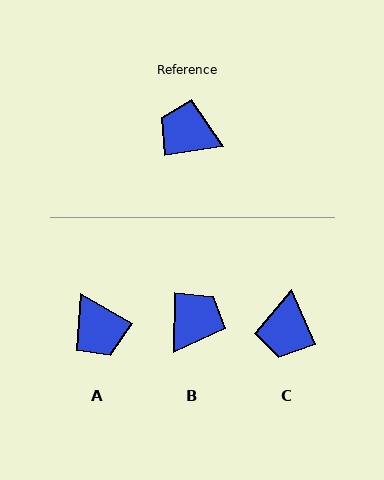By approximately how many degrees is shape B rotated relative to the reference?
Approximately 99 degrees clockwise.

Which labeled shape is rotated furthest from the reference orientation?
A, about 142 degrees away.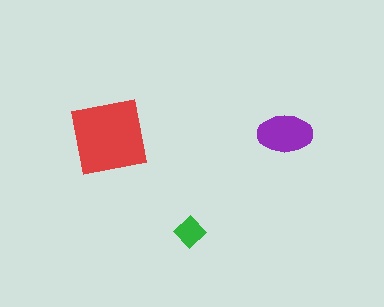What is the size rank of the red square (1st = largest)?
1st.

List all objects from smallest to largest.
The green diamond, the purple ellipse, the red square.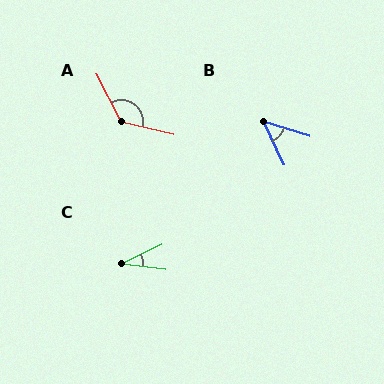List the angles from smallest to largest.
C (34°), B (48°), A (130°).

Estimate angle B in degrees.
Approximately 48 degrees.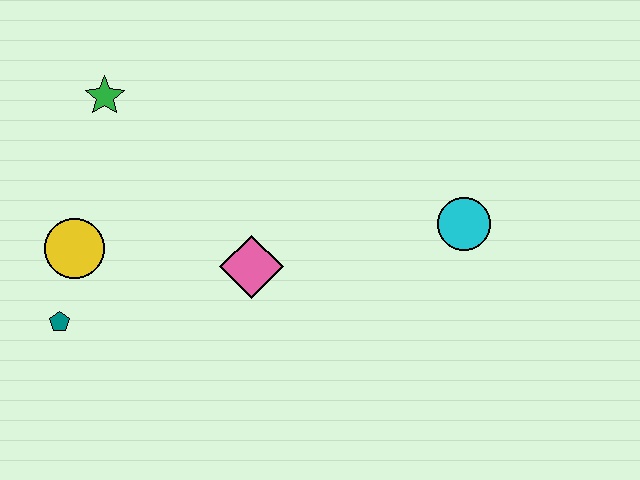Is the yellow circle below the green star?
Yes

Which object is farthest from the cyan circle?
The teal pentagon is farthest from the cyan circle.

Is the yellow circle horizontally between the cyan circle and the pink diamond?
No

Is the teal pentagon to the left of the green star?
Yes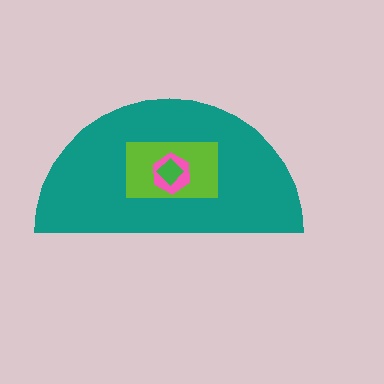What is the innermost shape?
The green diamond.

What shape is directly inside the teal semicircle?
The lime rectangle.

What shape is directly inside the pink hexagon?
The green diamond.